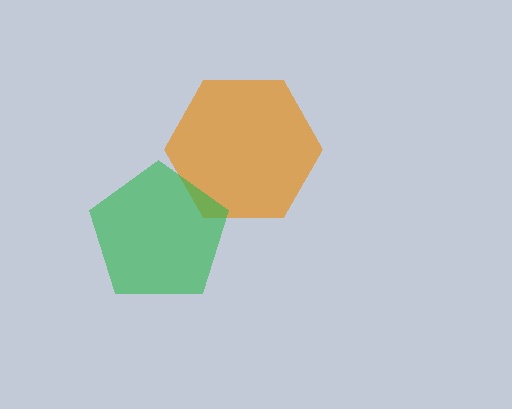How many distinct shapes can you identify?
There are 2 distinct shapes: an orange hexagon, a green pentagon.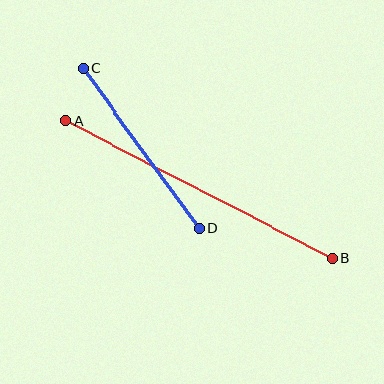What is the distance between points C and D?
The distance is approximately 198 pixels.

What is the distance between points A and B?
The distance is approximately 299 pixels.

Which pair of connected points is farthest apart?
Points A and B are farthest apart.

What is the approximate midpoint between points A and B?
The midpoint is at approximately (199, 190) pixels.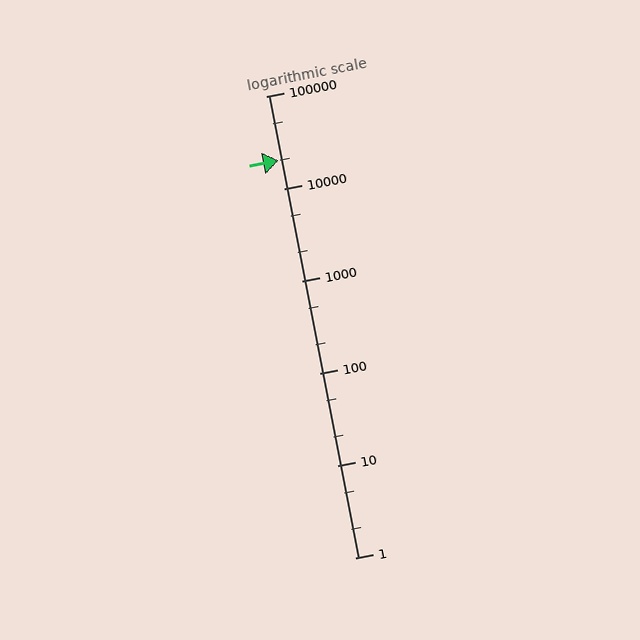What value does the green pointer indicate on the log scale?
The pointer indicates approximately 20000.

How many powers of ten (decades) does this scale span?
The scale spans 5 decades, from 1 to 100000.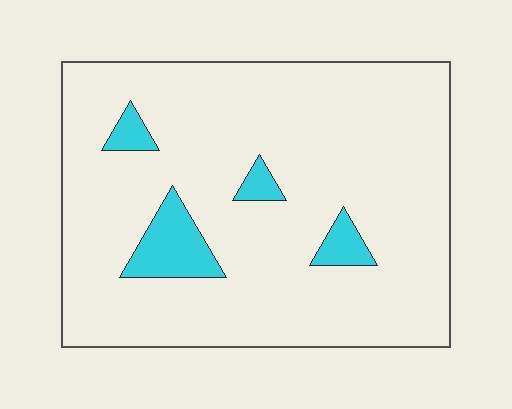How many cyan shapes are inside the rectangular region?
4.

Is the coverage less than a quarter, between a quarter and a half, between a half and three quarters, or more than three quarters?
Less than a quarter.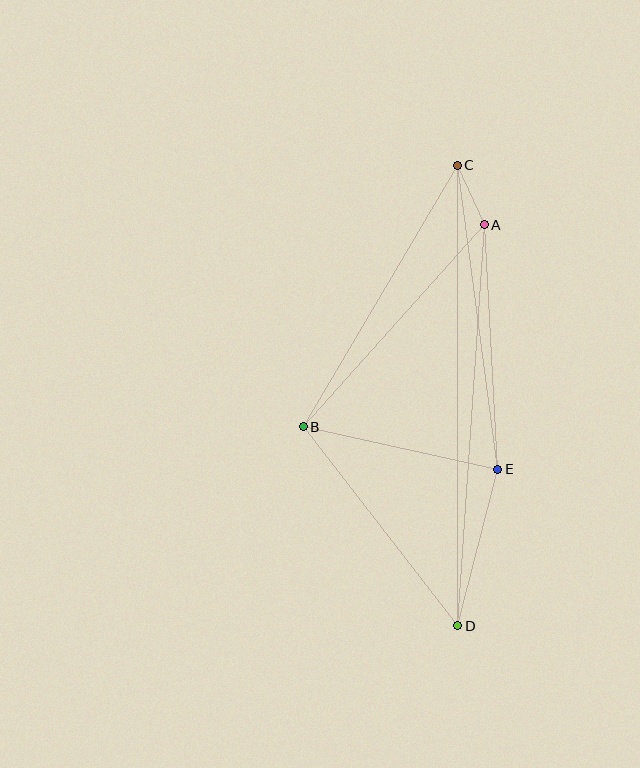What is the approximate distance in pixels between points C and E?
The distance between C and E is approximately 306 pixels.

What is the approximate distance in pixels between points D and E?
The distance between D and E is approximately 162 pixels.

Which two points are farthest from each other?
Points C and D are farthest from each other.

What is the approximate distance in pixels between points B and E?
The distance between B and E is approximately 199 pixels.